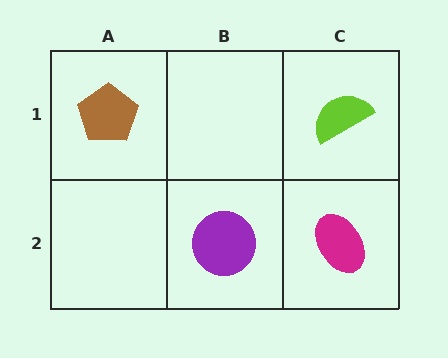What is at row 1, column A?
A brown pentagon.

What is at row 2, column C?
A magenta ellipse.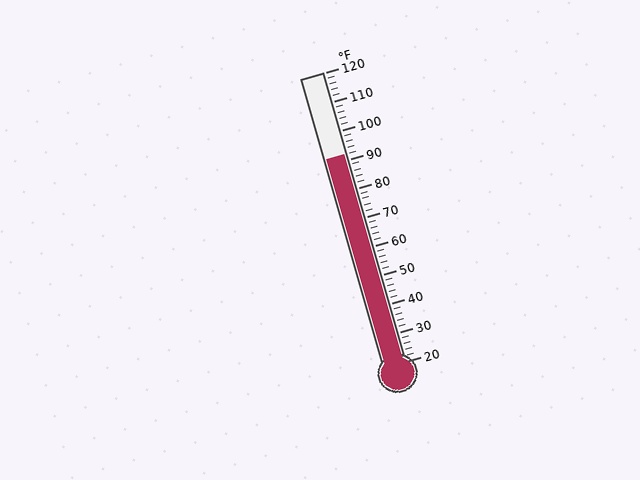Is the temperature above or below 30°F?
The temperature is above 30°F.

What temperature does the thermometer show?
The thermometer shows approximately 92°F.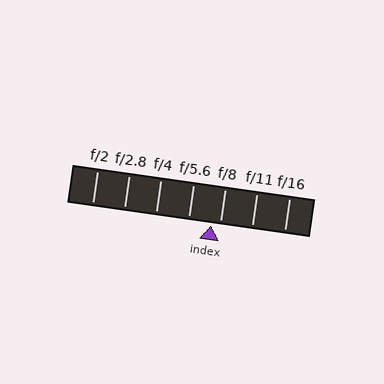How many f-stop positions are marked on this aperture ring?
There are 7 f-stop positions marked.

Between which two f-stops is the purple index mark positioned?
The index mark is between f/5.6 and f/8.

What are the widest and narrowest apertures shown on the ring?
The widest aperture shown is f/2 and the narrowest is f/16.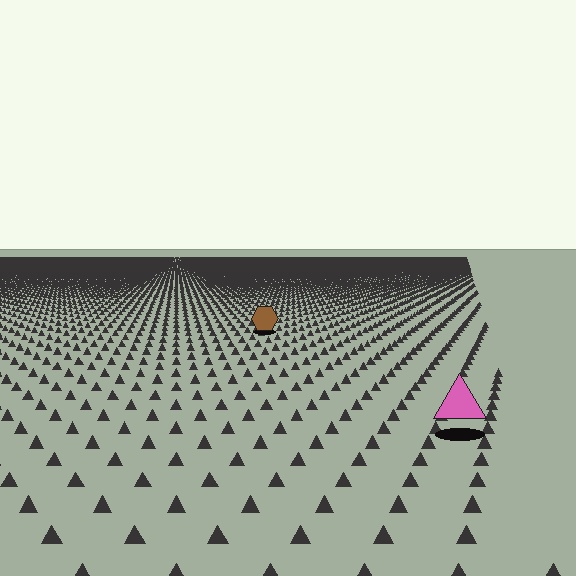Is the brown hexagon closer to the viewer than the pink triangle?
No. The pink triangle is closer — you can tell from the texture gradient: the ground texture is coarser near it.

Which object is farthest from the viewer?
The brown hexagon is farthest from the viewer. It appears smaller and the ground texture around it is denser.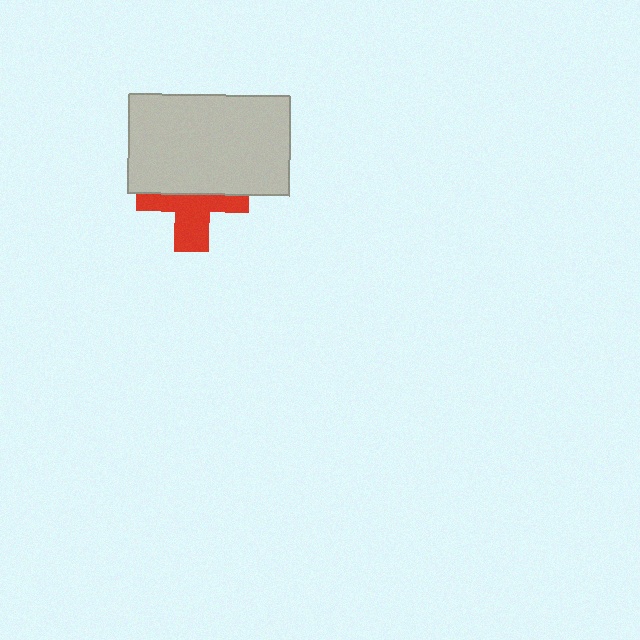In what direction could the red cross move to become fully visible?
The red cross could move down. That would shift it out from behind the light gray rectangle entirely.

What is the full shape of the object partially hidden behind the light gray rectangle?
The partially hidden object is a red cross.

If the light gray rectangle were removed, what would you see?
You would see the complete red cross.